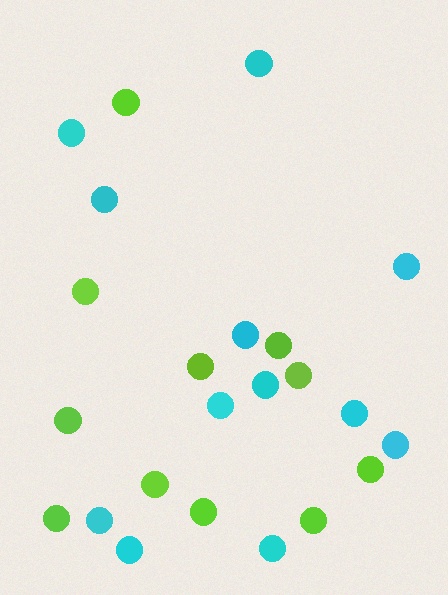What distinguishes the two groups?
There are 2 groups: one group of lime circles (11) and one group of cyan circles (12).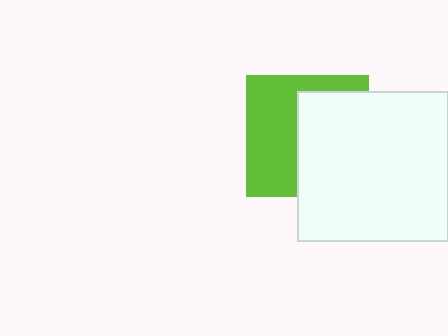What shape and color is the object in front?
The object in front is a white square.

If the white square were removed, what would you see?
You would see the complete lime square.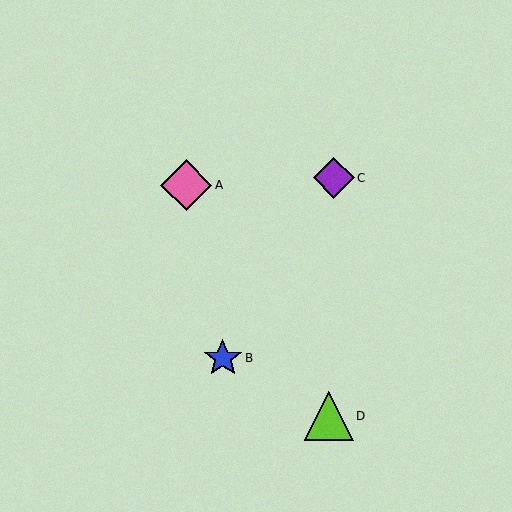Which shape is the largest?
The pink diamond (labeled A) is the largest.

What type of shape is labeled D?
Shape D is a lime triangle.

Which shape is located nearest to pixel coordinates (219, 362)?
The blue star (labeled B) at (223, 358) is nearest to that location.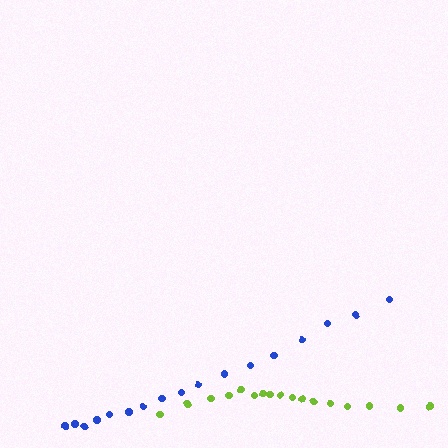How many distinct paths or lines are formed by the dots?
There are 2 distinct paths.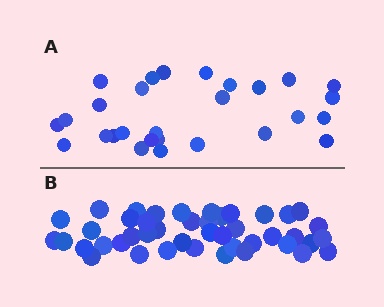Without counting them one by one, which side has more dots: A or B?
Region B (the bottom region) has more dots.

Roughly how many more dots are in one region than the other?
Region B has approximately 15 more dots than region A.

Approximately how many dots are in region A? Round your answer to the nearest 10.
About 30 dots. (The exact count is 28, which rounds to 30.)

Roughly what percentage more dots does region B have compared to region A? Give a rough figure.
About 55% more.